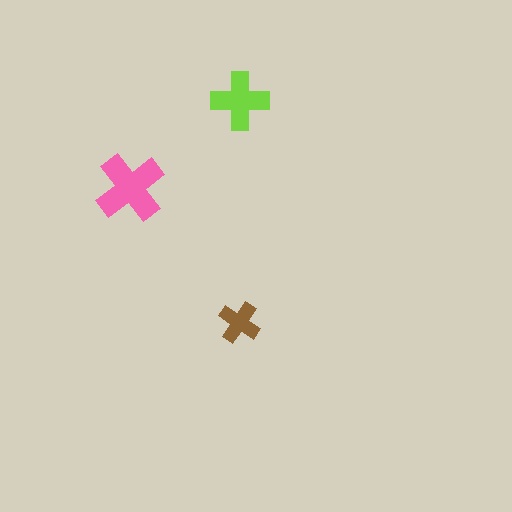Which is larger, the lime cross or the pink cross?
The pink one.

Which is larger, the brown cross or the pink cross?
The pink one.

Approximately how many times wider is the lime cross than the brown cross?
About 1.5 times wider.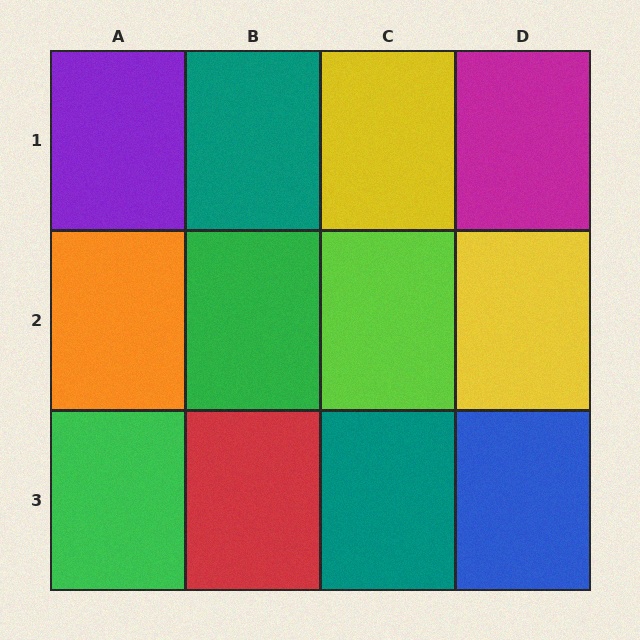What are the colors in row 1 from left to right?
Purple, teal, yellow, magenta.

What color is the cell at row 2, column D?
Yellow.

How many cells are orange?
1 cell is orange.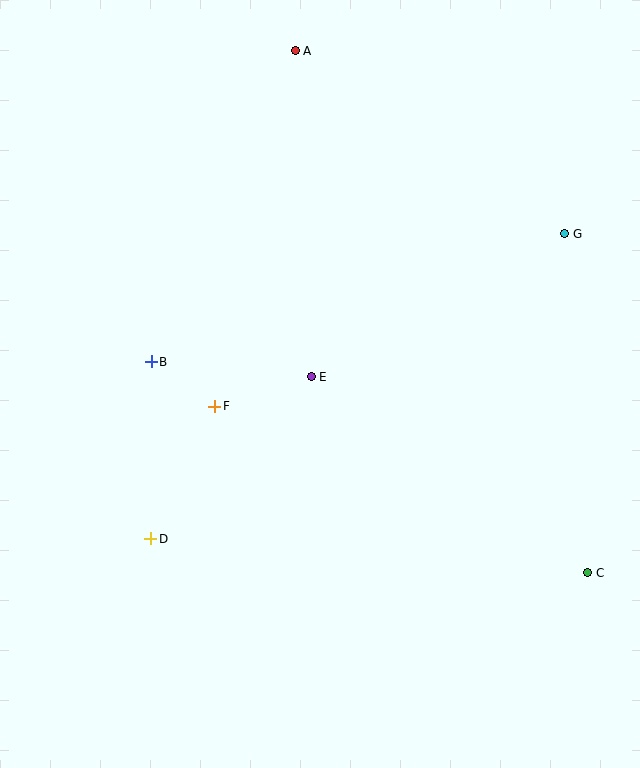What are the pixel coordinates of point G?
Point G is at (565, 234).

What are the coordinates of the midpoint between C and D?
The midpoint between C and D is at (369, 556).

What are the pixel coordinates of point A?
Point A is at (295, 51).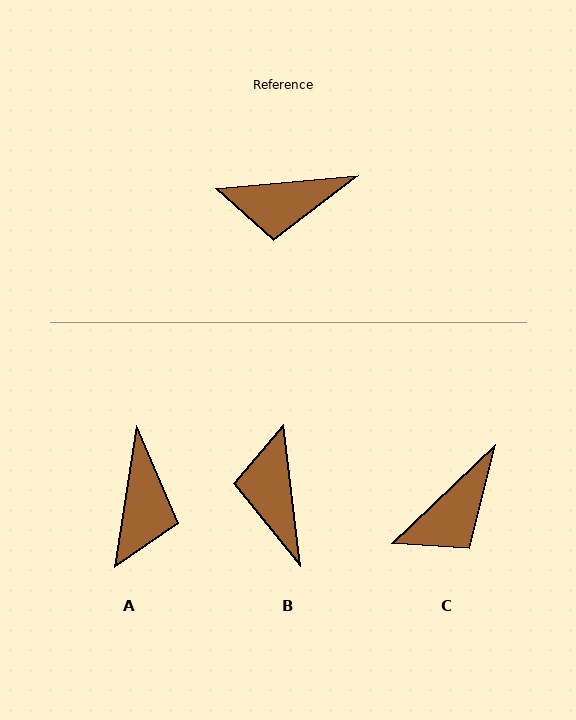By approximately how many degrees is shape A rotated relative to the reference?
Approximately 76 degrees counter-clockwise.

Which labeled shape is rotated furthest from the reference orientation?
B, about 88 degrees away.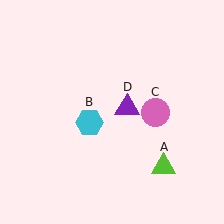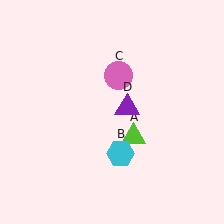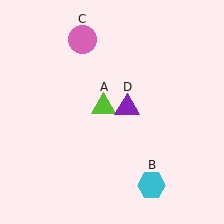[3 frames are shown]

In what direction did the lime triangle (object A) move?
The lime triangle (object A) moved up and to the left.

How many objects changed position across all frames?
3 objects changed position: lime triangle (object A), cyan hexagon (object B), pink circle (object C).